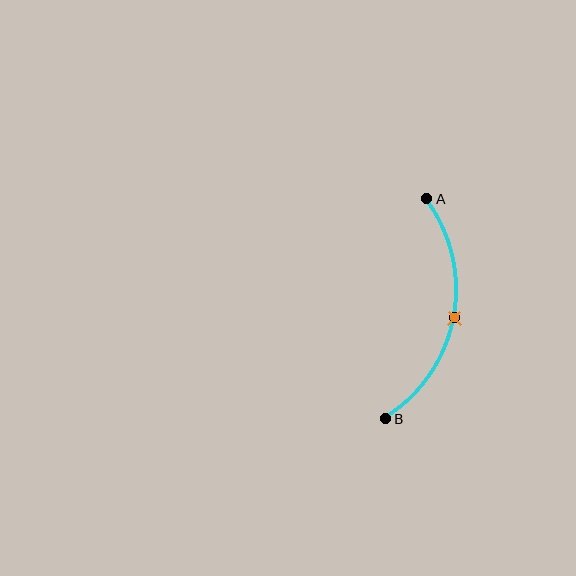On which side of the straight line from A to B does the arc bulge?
The arc bulges to the right of the straight line connecting A and B.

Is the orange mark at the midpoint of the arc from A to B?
Yes. The orange mark lies on the arc at equal arc-length from both A and B — it is the arc midpoint.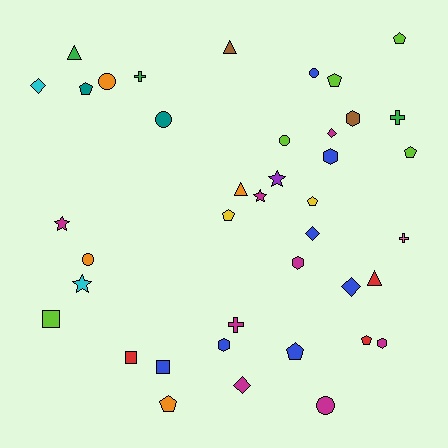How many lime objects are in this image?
There are 5 lime objects.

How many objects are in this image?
There are 40 objects.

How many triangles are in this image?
There are 4 triangles.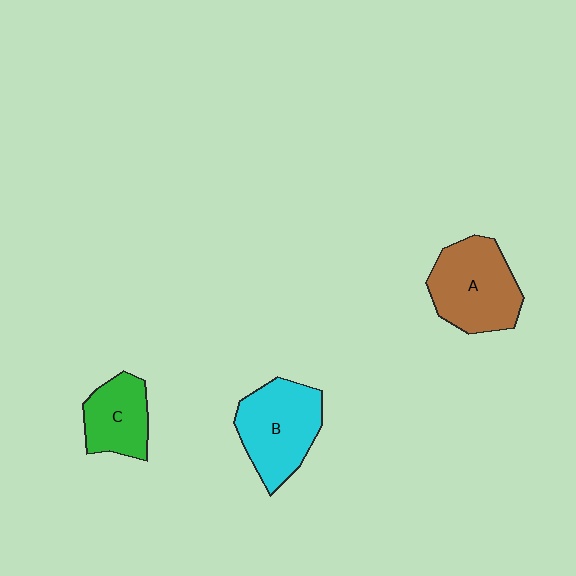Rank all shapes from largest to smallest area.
From largest to smallest: A (brown), B (cyan), C (green).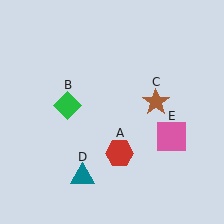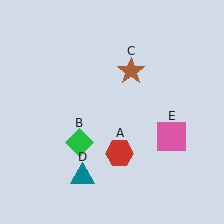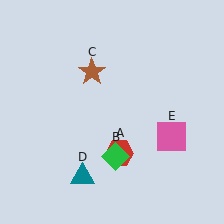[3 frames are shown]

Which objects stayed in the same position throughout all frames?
Red hexagon (object A) and teal triangle (object D) and pink square (object E) remained stationary.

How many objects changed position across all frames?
2 objects changed position: green diamond (object B), brown star (object C).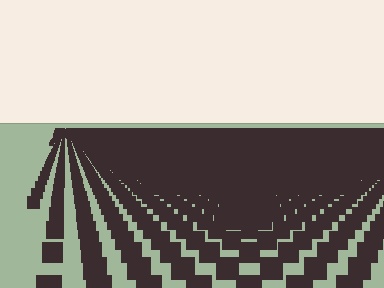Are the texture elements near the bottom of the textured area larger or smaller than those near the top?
Larger. Near the bottom, elements are closer to the viewer and appear at a bigger on-screen size.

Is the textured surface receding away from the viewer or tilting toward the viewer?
The surface is receding away from the viewer. Texture elements get smaller and denser toward the top.